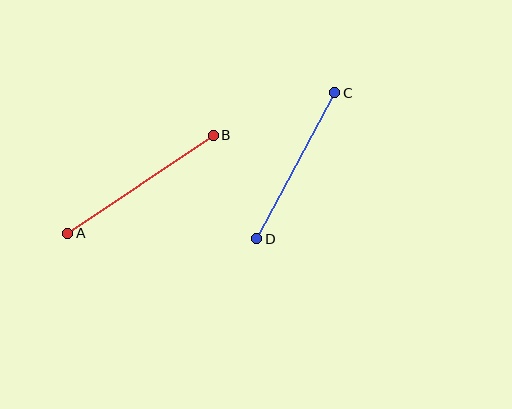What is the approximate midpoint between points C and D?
The midpoint is at approximately (296, 166) pixels.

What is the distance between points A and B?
The distance is approximately 175 pixels.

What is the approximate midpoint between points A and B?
The midpoint is at approximately (140, 184) pixels.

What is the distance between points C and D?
The distance is approximately 166 pixels.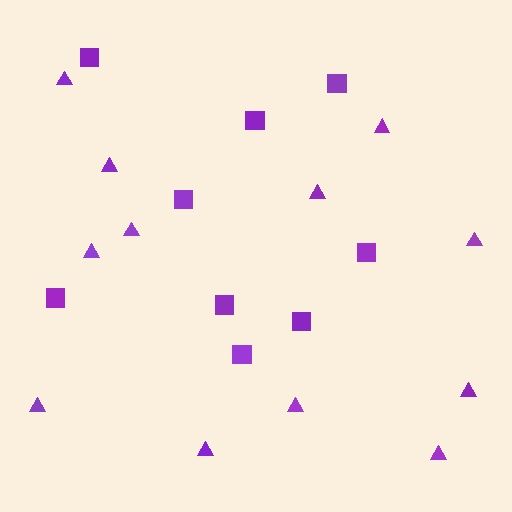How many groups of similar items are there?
There are 2 groups: one group of triangles (12) and one group of squares (9).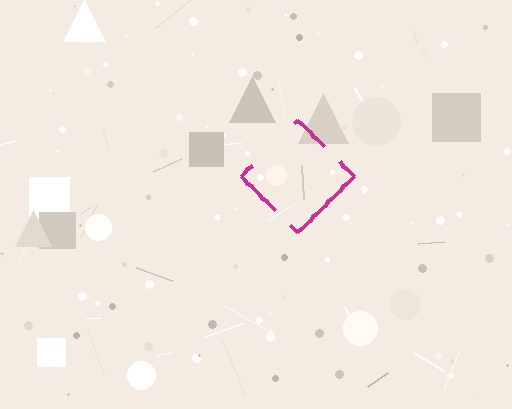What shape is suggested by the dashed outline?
The dashed outline suggests a diamond.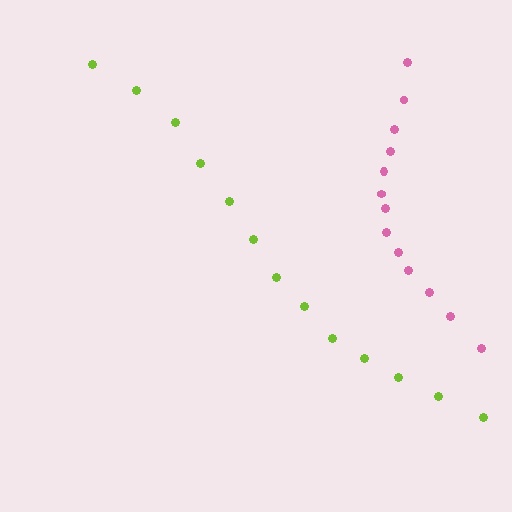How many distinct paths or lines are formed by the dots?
There are 2 distinct paths.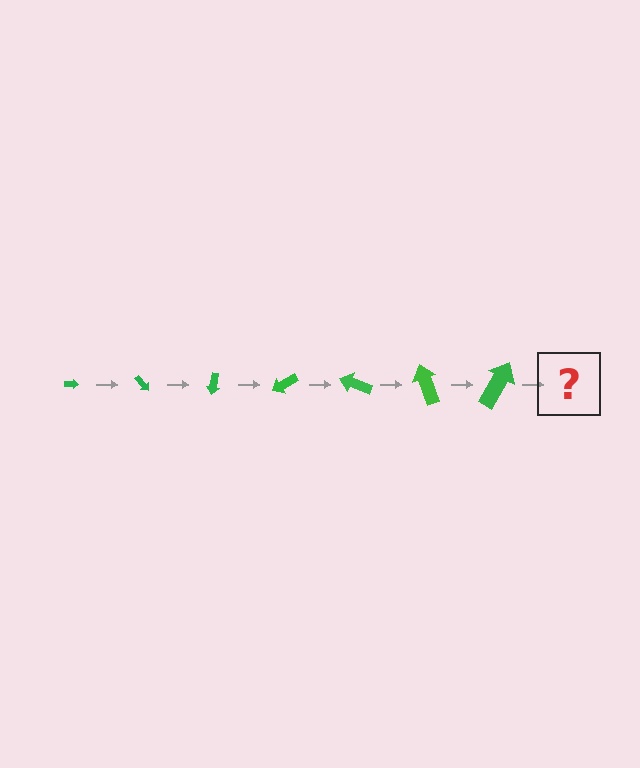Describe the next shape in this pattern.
It should be an arrow, larger than the previous one and rotated 350 degrees from the start.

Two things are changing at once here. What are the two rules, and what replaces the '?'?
The two rules are that the arrow grows larger each step and it rotates 50 degrees each step. The '?' should be an arrow, larger than the previous one and rotated 350 degrees from the start.